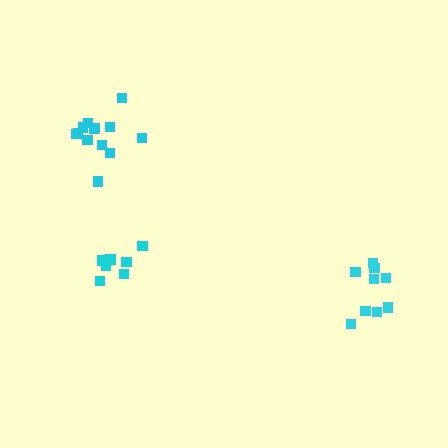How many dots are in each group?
Group 1: 13 dots, Group 2: 9 dots, Group 3: 7 dots (29 total).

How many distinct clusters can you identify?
There are 3 distinct clusters.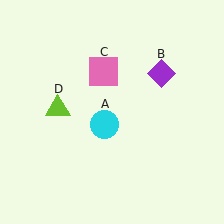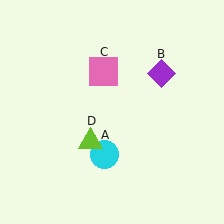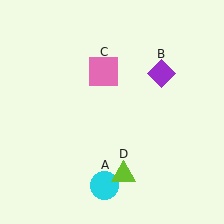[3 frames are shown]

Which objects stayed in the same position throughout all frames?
Purple diamond (object B) and pink square (object C) remained stationary.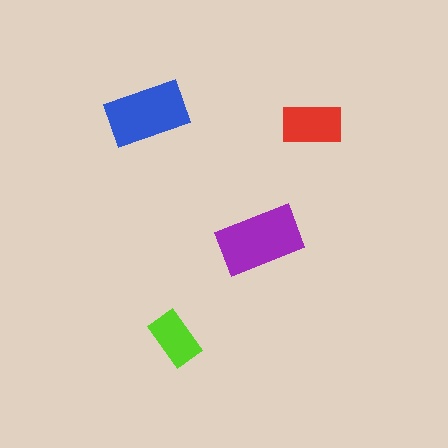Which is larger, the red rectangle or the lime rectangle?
The red one.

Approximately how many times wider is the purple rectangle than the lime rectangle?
About 1.5 times wider.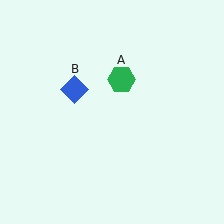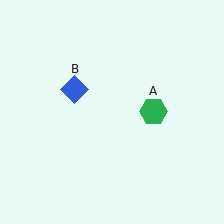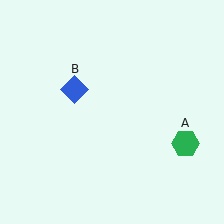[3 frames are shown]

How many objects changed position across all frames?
1 object changed position: green hexagon (object A).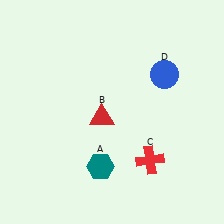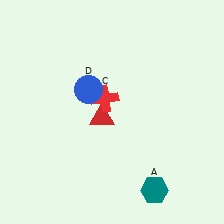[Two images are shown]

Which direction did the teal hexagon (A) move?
The teal hexagon (A) moved right.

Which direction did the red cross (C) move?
The red cross (C) moved up.